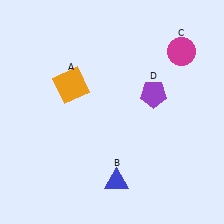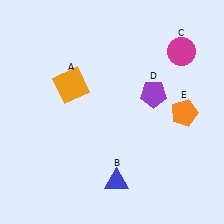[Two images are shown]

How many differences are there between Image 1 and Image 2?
There is 1 difference between the two images.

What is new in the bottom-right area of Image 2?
An orange pentagon (E) was added in the bottom-right area of Image 2.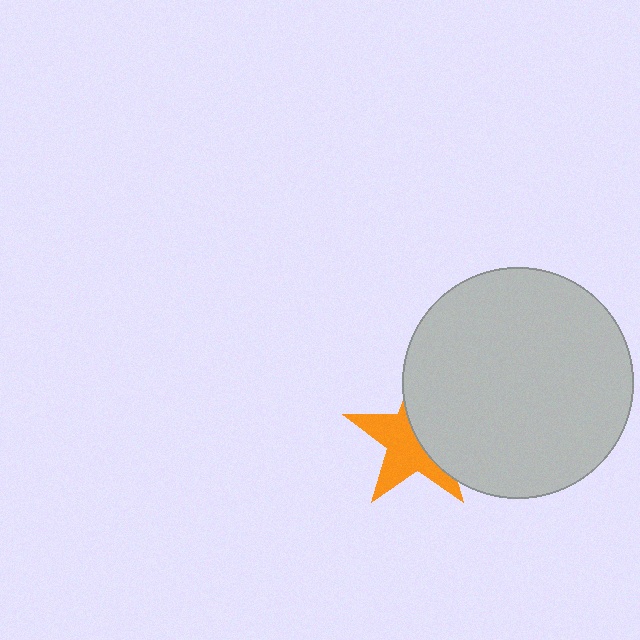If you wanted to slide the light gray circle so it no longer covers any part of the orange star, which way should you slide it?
Slide it right — that is the most direct way to separate the two shapes.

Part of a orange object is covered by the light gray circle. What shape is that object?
It is a star.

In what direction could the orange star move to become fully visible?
The orange star could move left. That would shift it out from behind the light gray circle entirely.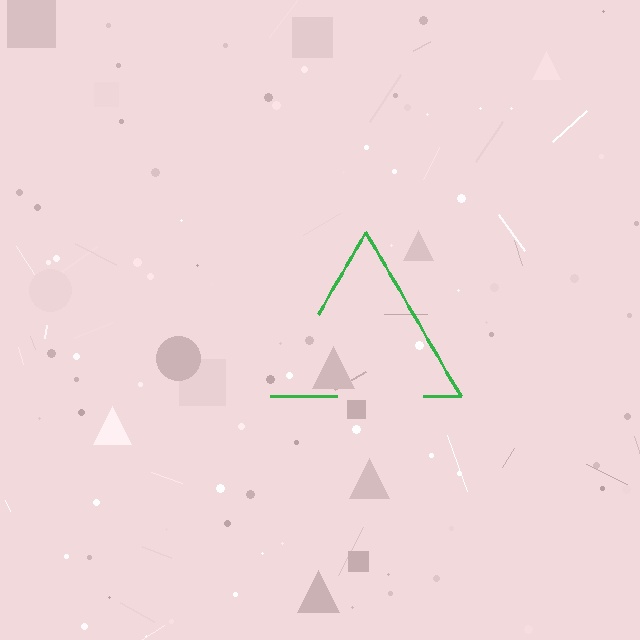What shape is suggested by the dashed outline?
The dashed outline suggests a triangle.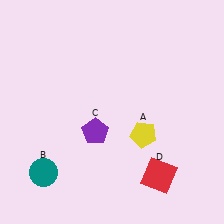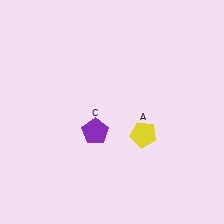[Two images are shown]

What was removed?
The teal circle (B), the red square (D) were removed in Image 2.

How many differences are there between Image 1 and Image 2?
There are 2 differences between the two images.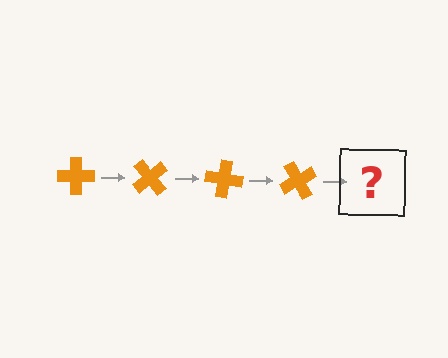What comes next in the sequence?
The next element should be an orange cross rotated 200 degrees.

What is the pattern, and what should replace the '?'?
The pattern is that the cross rotates 50 degrees each step. The '?' should be an orange cross rotated 200 degrees.